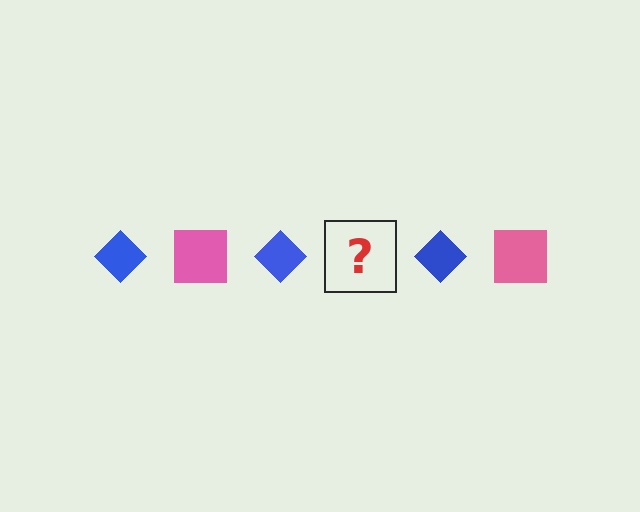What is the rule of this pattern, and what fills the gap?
The rule is that the pattern alternates between blue diamond and pink square. The gap should be filled with a pink square.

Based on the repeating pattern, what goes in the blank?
The blank should be a pink square.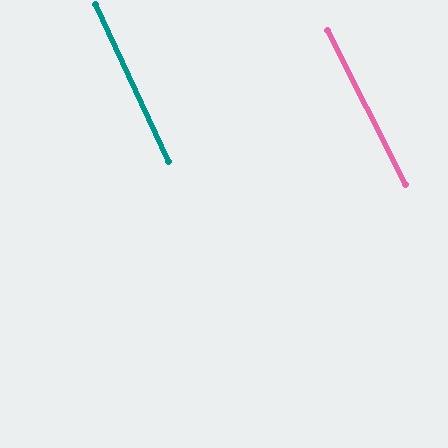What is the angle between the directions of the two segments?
Approximately 2 degrees.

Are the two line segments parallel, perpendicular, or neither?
Parallel — their directions differ by only 1.7°.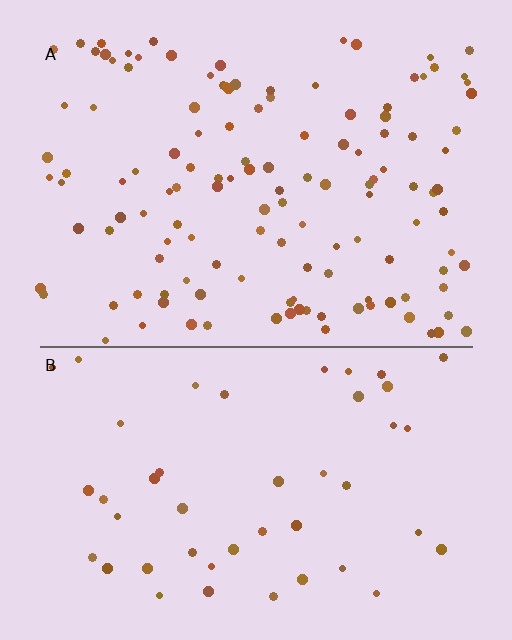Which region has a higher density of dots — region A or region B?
A (the top).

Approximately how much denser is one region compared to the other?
Approximately 2.8× — region A over region B.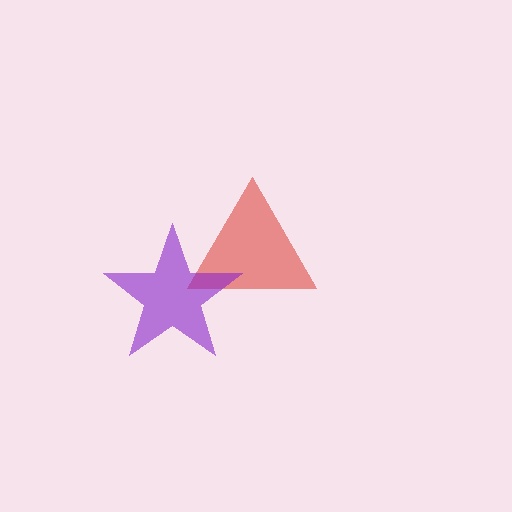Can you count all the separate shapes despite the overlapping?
Yes, there are 2 separate shapes.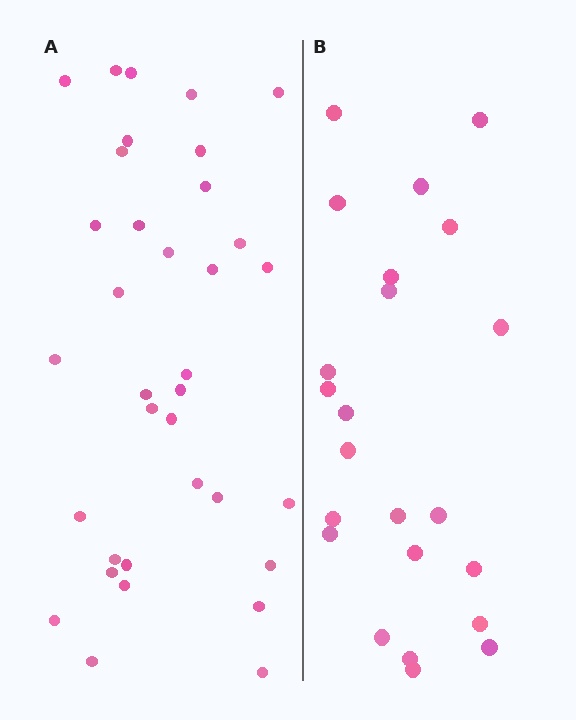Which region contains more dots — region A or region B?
Region A (the left region) has more dots.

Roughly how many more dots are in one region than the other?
Region A has roughly 12 or so more dots than region B.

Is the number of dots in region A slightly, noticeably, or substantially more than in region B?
Region A has substantially more. The ratio is roughly 1.5 to 1.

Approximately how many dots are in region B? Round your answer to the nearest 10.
About 20 dots. (The exact count is 23, which rounds to 20.)